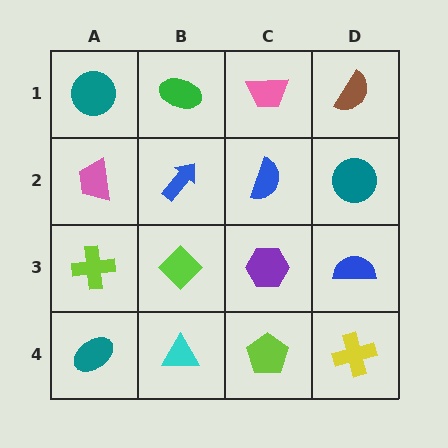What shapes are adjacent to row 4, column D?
A blue semicircle (row 3, column D), a lime pentagon (row 4, column C).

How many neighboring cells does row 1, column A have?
2.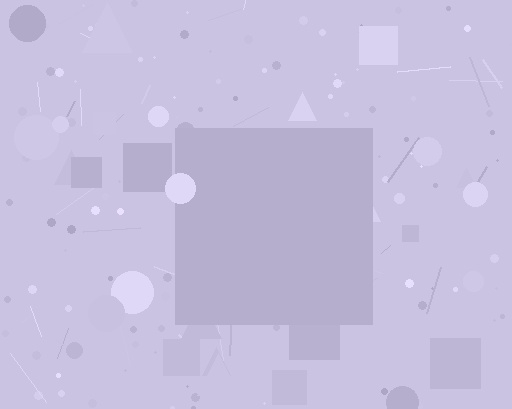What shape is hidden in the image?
A square is hidden in the image.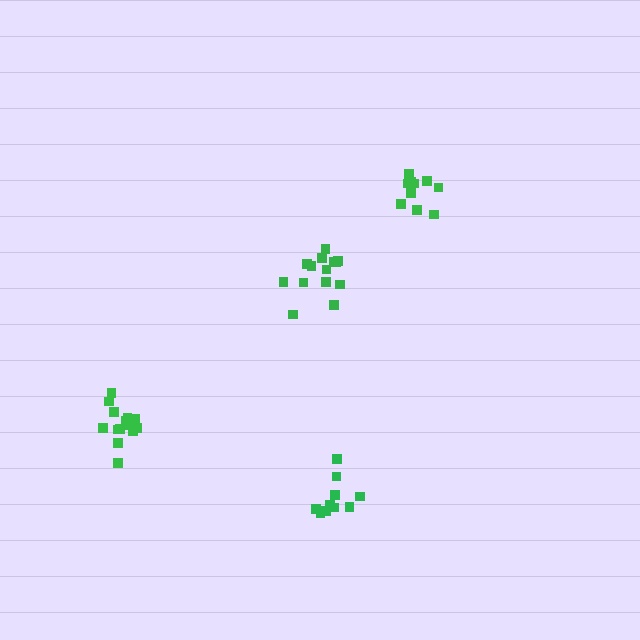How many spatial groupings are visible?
There are 4 spatial groupings.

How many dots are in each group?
Group 1: 14 dots, Group 2: 14 dots, Group 3: 10 dots, Group 4: 10 dots (48 total).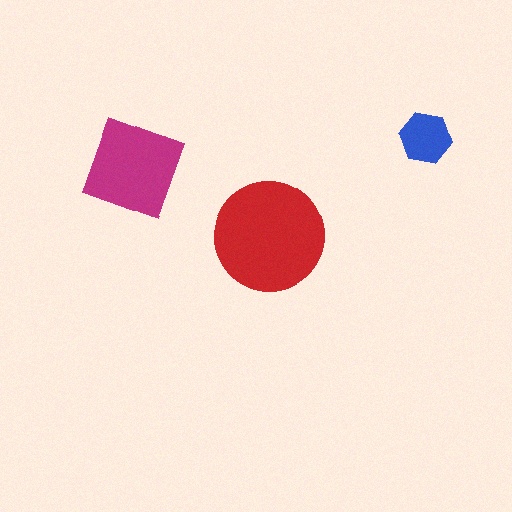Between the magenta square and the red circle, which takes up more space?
The red circle.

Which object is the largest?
The red circle.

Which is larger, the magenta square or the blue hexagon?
The magenta square.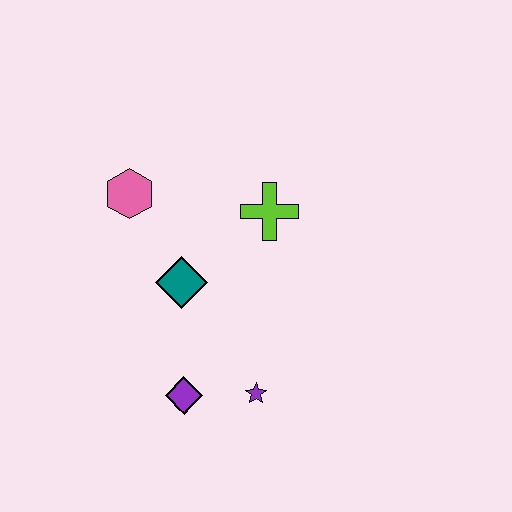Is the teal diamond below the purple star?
No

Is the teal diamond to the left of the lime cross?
Yes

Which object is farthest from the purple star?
The pink hexagon is farthest from the purple star.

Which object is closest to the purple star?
The purple diamond is closest to the purple star.